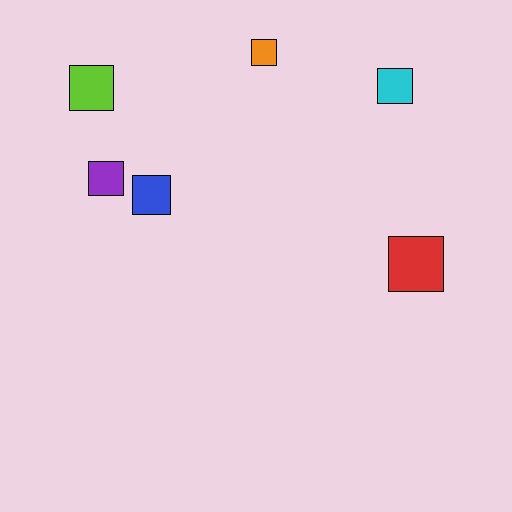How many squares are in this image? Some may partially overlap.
There are 6 squares.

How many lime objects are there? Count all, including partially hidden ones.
There is 1 lime object.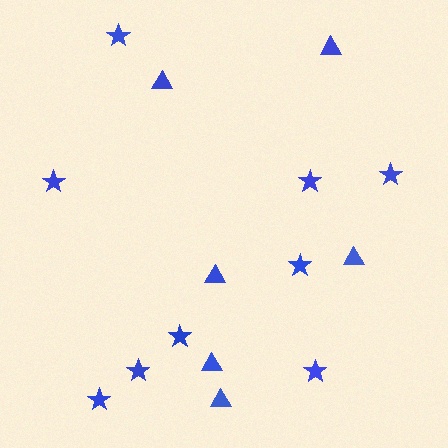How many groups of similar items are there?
There are 2 groups: one group of triangles (6) and one group of stars (9).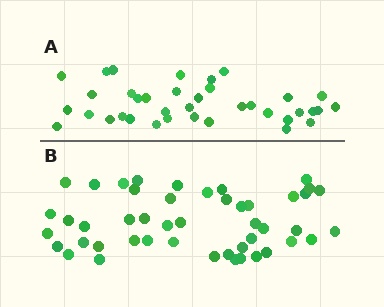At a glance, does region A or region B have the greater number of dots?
Region B (the bottom region) has more dots.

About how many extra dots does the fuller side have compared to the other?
Region B has roughly 10 or so more dots than region A.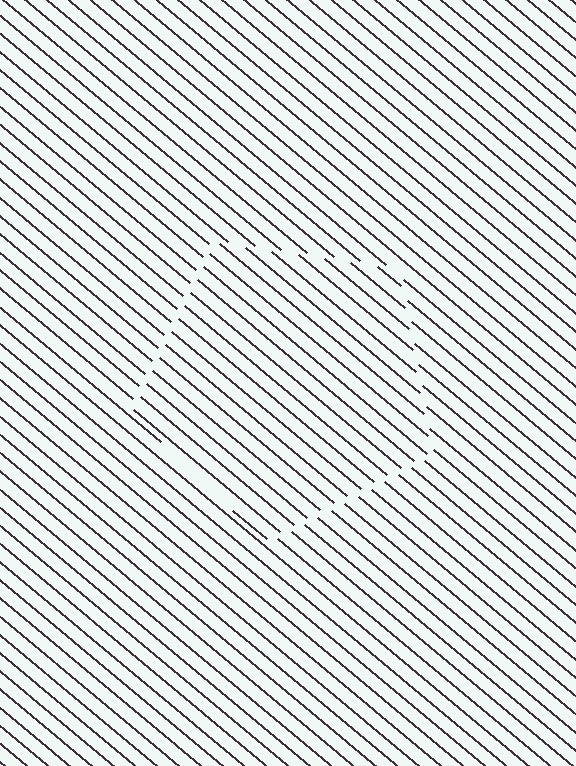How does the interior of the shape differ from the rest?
The interior of the shape contains the same grating, shifted by half a period — the contour is defined by the phase discontinuity where line-ends from the inner and outer gratings abut.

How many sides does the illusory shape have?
5 sides — the line-ends trace a pentagon.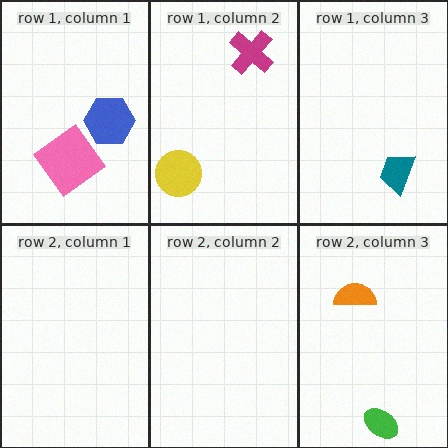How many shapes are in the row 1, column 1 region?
2.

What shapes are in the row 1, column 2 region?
The magenta cross, the yellow circle.